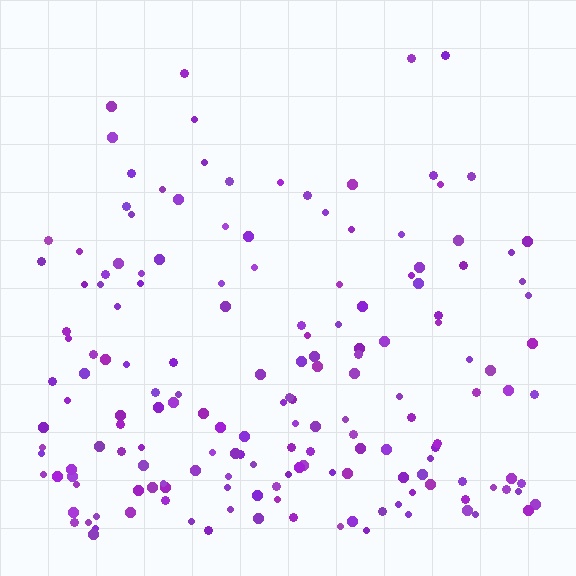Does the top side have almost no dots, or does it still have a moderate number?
Still a moderate number, just noticeably fewer than the bottom.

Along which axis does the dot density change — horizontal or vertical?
Vertical.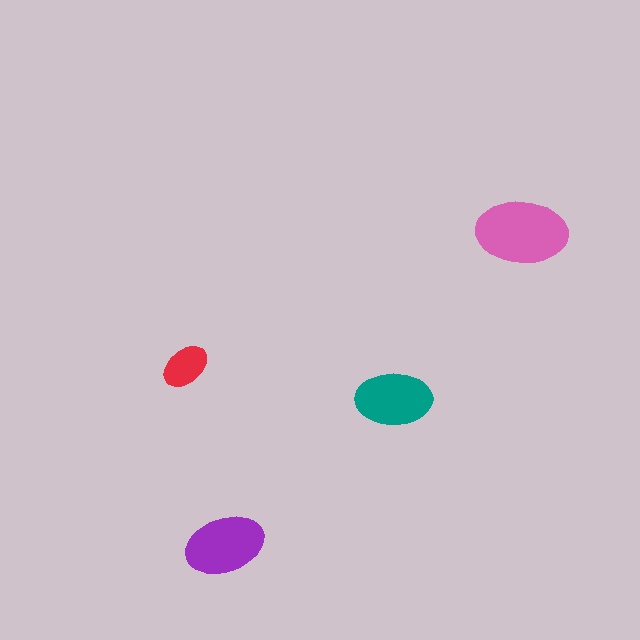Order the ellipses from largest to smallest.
the pink one, the purple one, the teal one, the red one.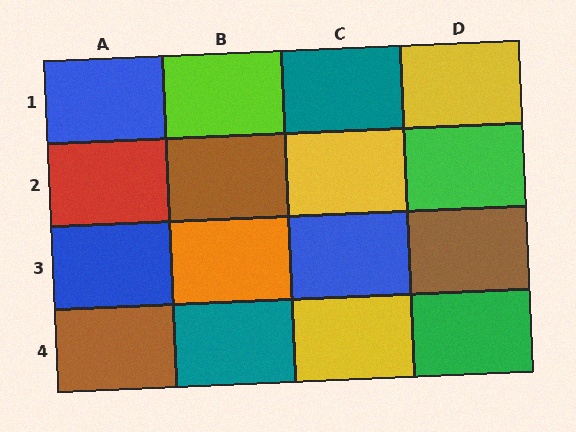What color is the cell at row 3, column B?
Orange.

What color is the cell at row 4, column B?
Teal.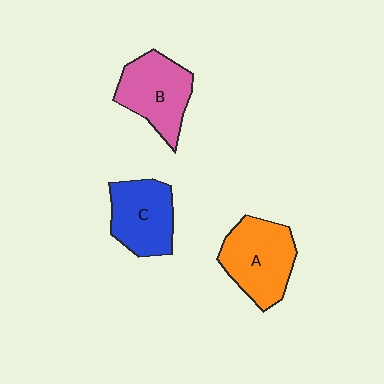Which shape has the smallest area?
Shape C (blue).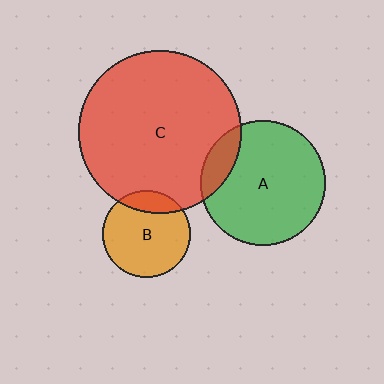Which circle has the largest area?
Circle C (red).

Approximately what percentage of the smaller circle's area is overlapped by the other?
Approximately 15%.